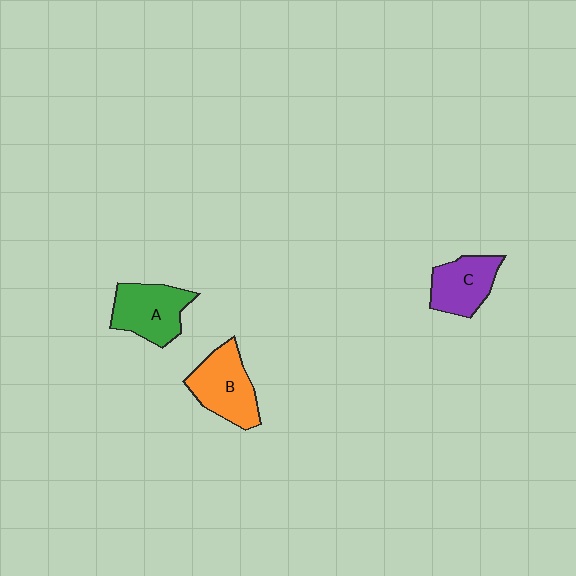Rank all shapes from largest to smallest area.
From largest to smallest: B (orange), A (green), C (purple).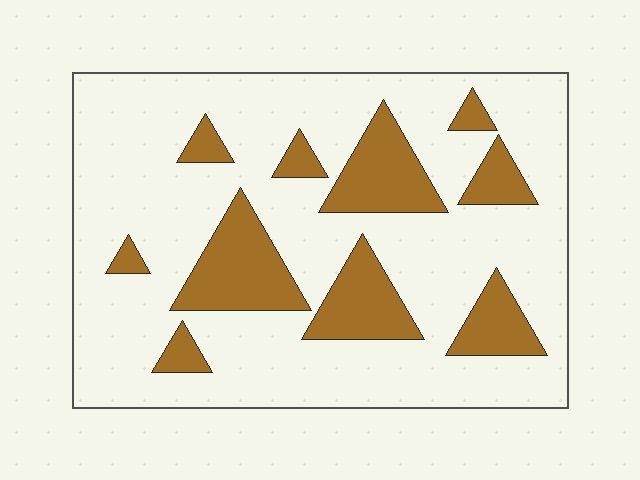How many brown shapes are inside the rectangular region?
10.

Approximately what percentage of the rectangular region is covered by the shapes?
Approximately 20%.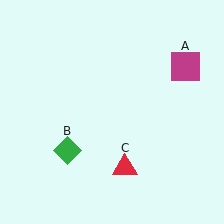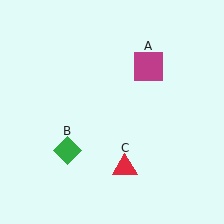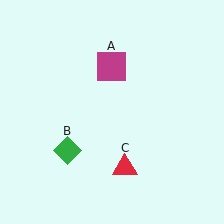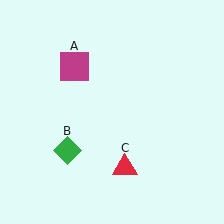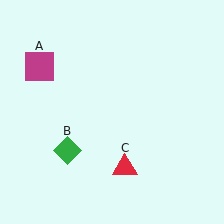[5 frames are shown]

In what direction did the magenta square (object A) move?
The magenta square (object A) moved left.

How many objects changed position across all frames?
1 object changed position: magenta square (object A).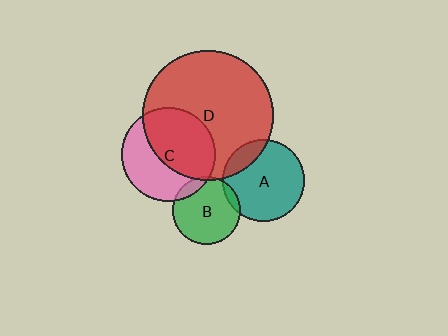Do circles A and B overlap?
Yes.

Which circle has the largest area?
Circle D (red).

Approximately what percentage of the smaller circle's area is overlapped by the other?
Approximately 10%.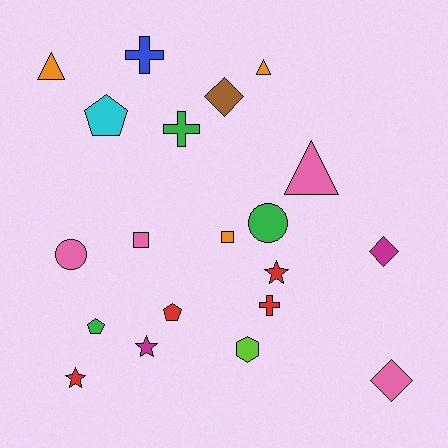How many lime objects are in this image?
There is 1 lime object.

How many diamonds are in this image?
There are 3 diamonds.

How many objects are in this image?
There are 20 objects.